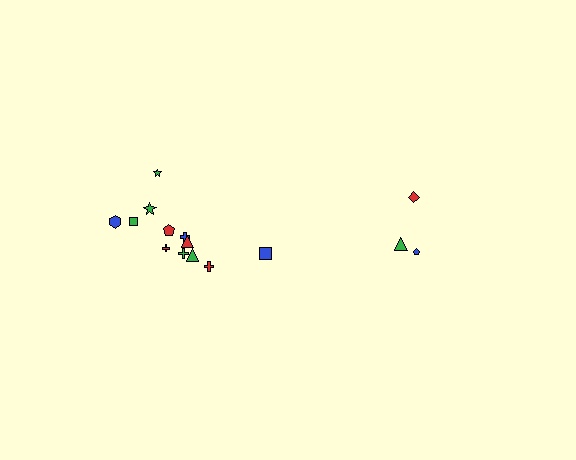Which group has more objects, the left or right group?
The left group.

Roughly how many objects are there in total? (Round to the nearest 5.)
Roughly 15 objects in total.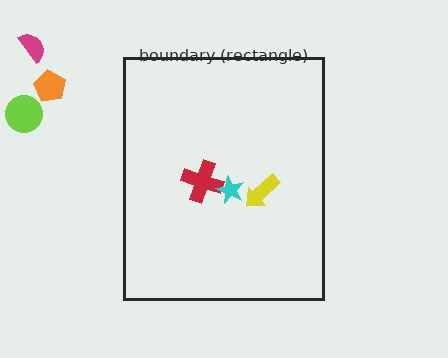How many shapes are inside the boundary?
3 inside, 3 outside.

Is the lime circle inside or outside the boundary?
Outside.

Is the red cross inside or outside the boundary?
Inside.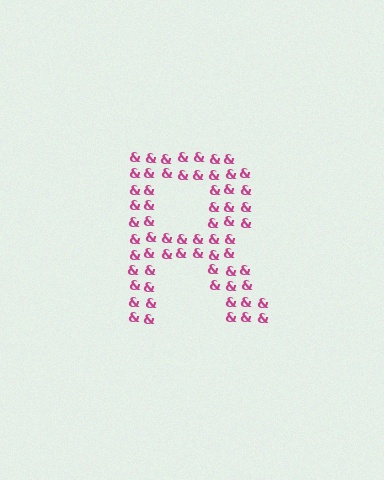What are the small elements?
The small elements are ampersands.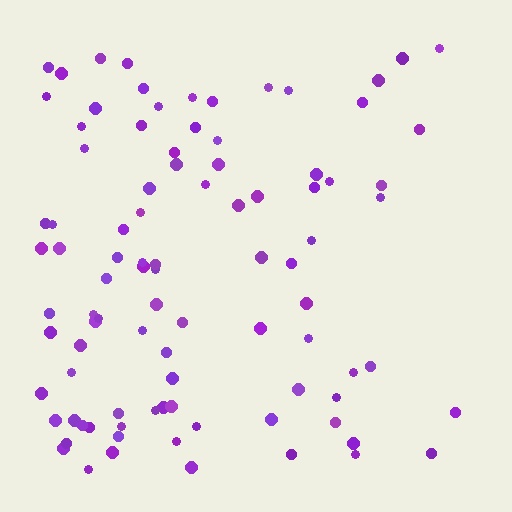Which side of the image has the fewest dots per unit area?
The right.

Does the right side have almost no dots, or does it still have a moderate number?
Still a moderate number, just noticeably fewer than the left.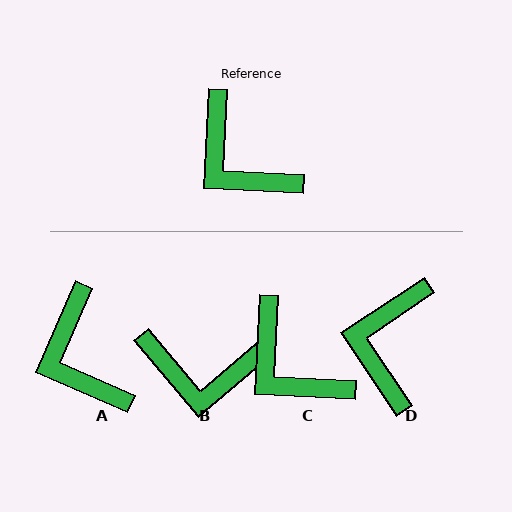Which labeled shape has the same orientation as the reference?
C.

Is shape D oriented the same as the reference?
No, it is off by about 53 degrees.